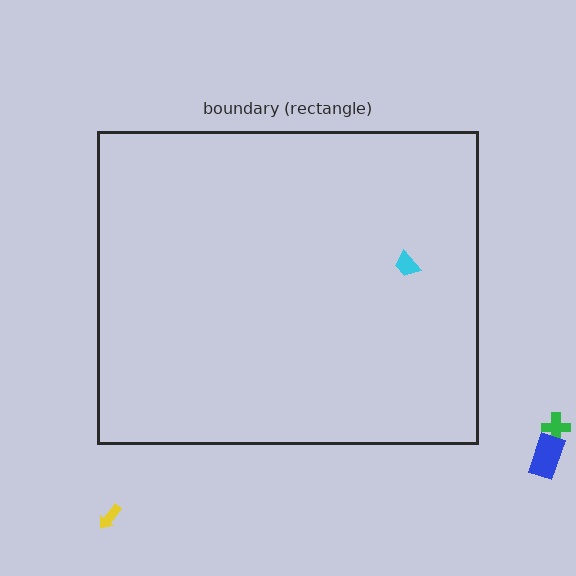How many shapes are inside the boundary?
1 inside, 3 outside.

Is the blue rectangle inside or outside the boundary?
Outside.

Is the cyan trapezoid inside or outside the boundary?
Inside.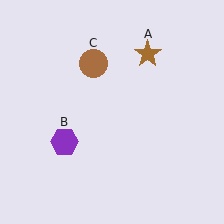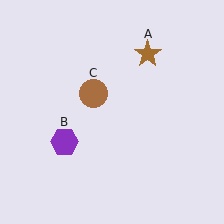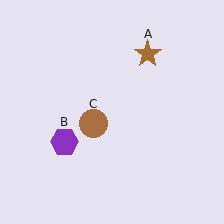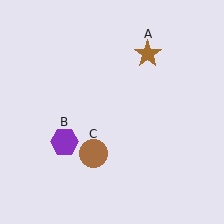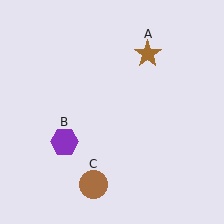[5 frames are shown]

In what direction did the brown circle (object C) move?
The brown circle (object C) moved down.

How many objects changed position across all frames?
1 object changed position: brown circle (object C).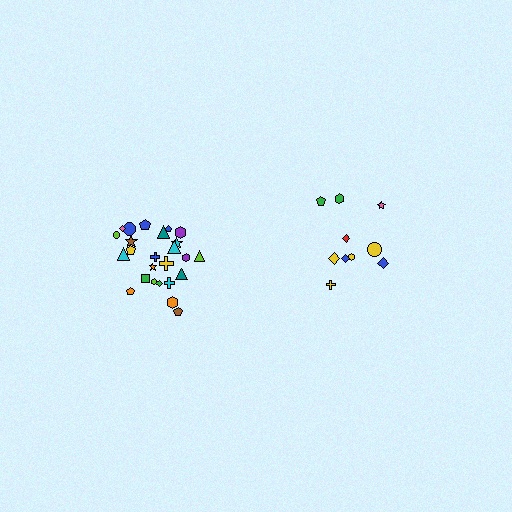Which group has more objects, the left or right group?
The left group.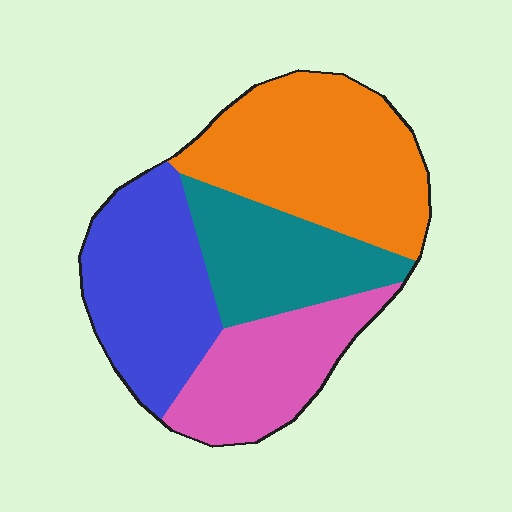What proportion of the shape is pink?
Pink covers roughly 20% of the shape.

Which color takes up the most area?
Orange, at roughly 35%.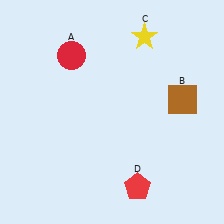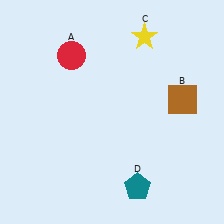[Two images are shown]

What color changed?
The pentagon (D) changed from red in Image 1 to teal in Image 2.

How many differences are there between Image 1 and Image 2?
There is 1 difference between the two images.